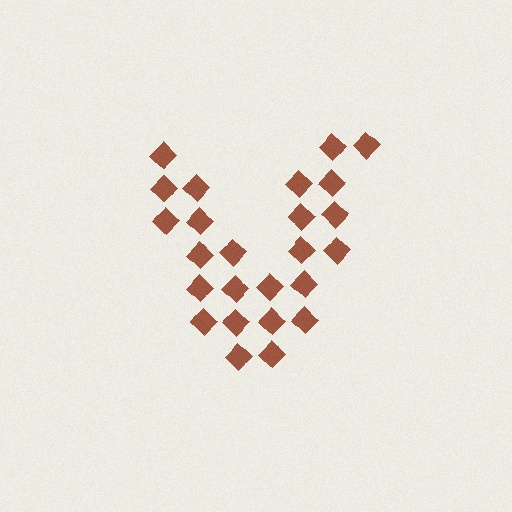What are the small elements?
The small elements are diamonds.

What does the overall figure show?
The overall figure shows the letter V.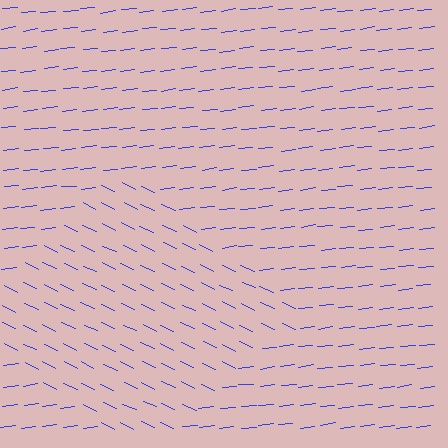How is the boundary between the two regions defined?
The boundary is defined purely by a change in line orientation (approximately 32 degrees difference). All lines are the same color and thickness.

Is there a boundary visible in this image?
Yes, there is a texture boundary formed by a change in line orientation.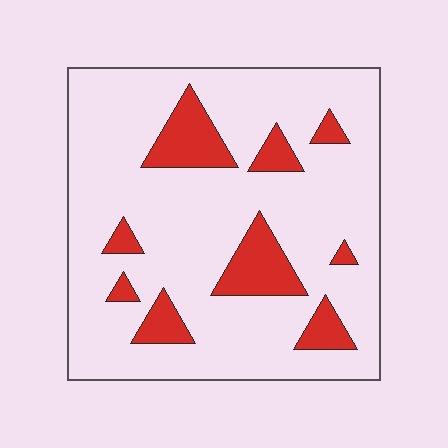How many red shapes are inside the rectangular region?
9.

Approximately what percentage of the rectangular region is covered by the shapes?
Approximately 15%.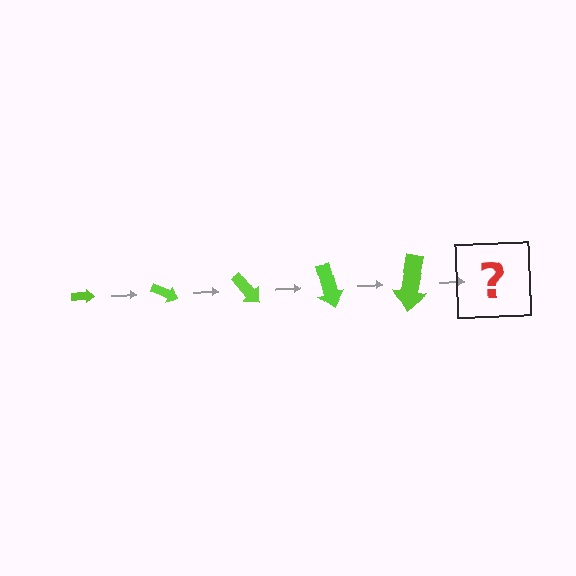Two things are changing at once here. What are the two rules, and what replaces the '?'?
The two rules are that the arrow grows larger each step and it rotates 25 degrees each step. The '?' should be an arrow, larger than the previous one and rotated 125 degrees from the start.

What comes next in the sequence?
The next element should be an arrow, larger than the previous one and rotated 125 degrees from the start.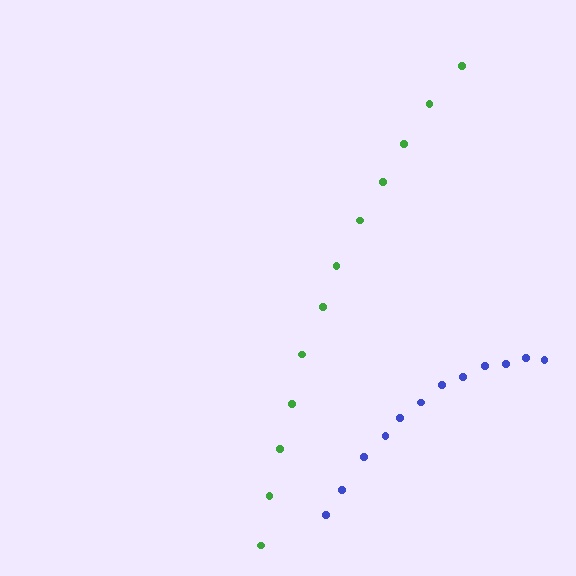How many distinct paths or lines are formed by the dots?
There are 2 distinct paths.